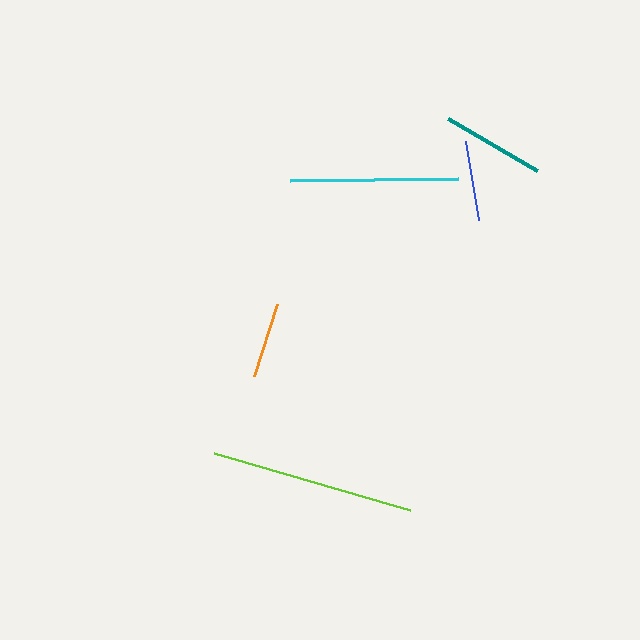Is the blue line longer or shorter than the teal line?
The teal line is longer than the blue line.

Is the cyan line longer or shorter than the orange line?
The cyan line is longer than the orange line.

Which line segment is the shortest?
The orange line is the shortest at approximately 75 pixels.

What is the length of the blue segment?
The blue segment is approximately 81 pixels long.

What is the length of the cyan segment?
The cyan segment is approximately 168 pixels long.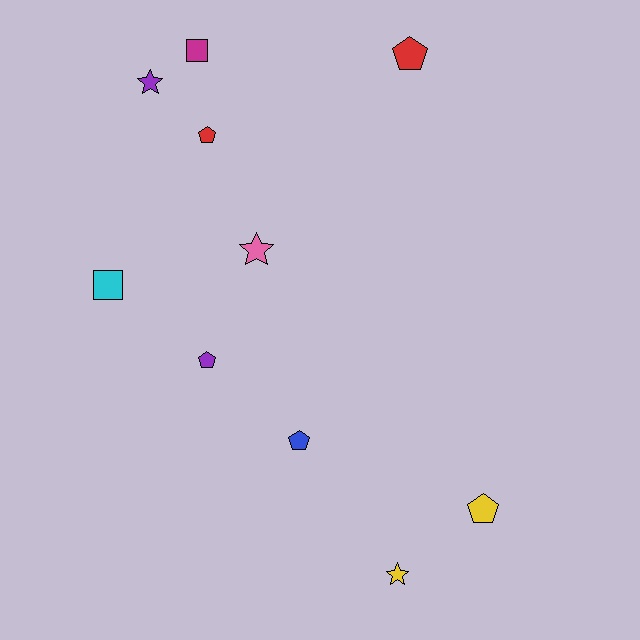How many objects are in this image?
There are 10 objects.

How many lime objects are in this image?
There are no lime objects.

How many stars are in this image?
There are 3 stars.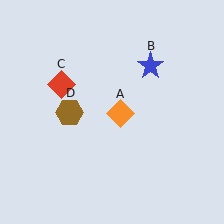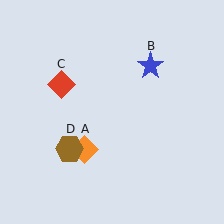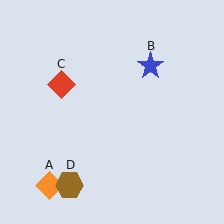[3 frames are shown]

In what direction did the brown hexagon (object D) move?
The brown hexagon (object D) moved down.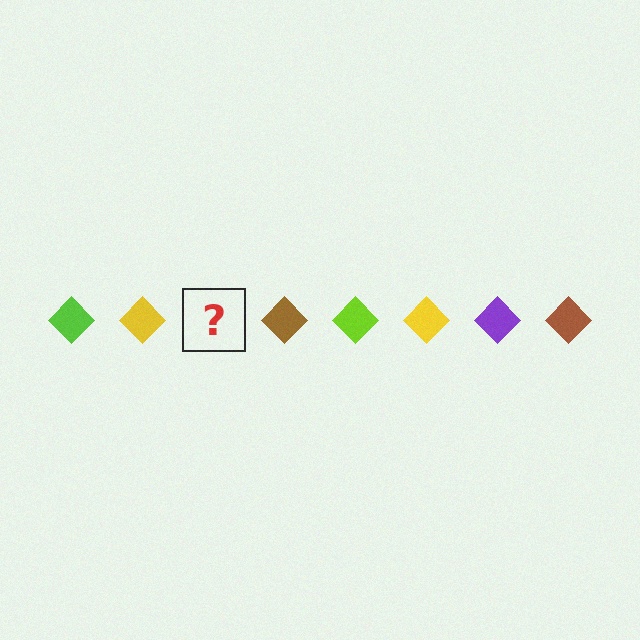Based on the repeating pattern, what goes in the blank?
The blank should be a purple diamond.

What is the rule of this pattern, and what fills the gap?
The rule is that the pattern cycles through lime, yellow, purple, brown diamonds. The gap should be filled with a purple diamond.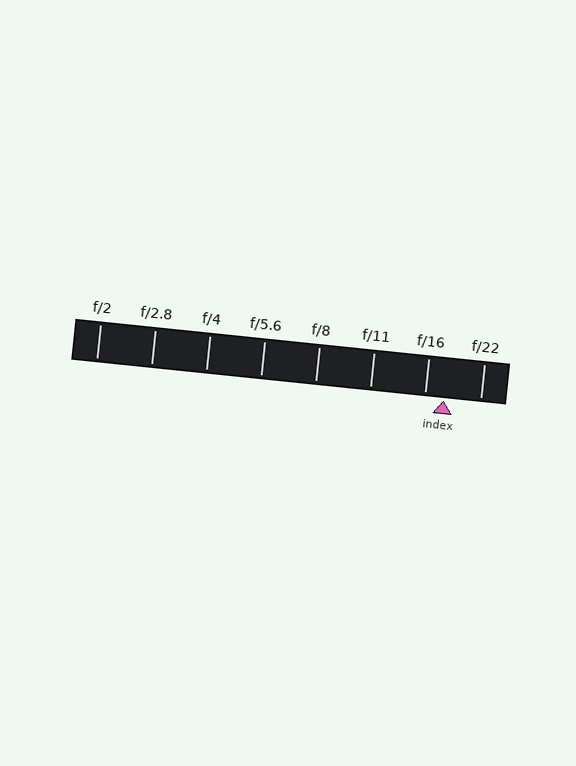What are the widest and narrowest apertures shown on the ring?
The widest aperture shown is f/2 and the narrowest is f/22.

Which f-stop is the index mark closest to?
The index mark is closest to f/16.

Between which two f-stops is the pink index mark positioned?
The index mark is between f/16 and f/22.